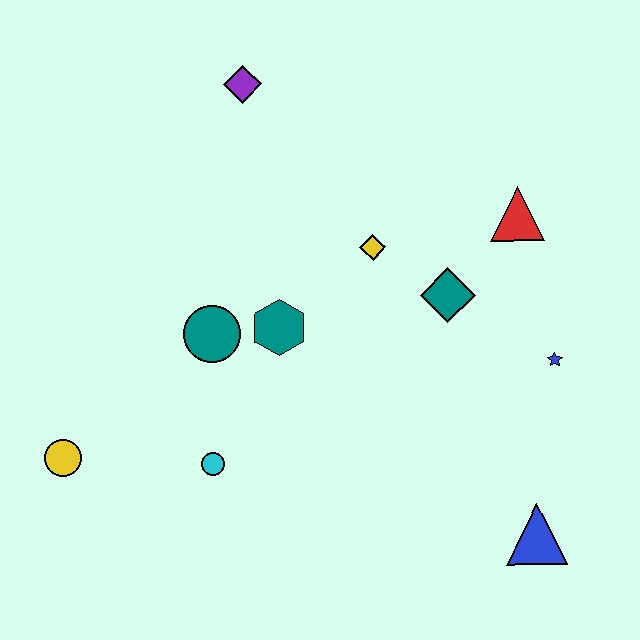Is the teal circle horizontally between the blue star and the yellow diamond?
No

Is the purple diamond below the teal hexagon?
No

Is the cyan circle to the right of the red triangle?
No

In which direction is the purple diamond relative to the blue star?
The purple diamond is to the left of the blue star.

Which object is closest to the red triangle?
The teal diamond is closest to the red triangle.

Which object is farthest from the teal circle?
The blue triangle is farthest from the teal circle.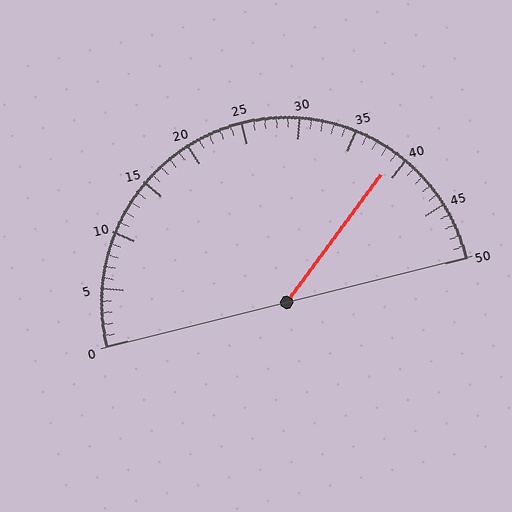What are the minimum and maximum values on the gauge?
The gauge ranges from 0 to 50.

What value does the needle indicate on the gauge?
The needle indicates approximately 39.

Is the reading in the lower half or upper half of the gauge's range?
The reading is in the upper half of the range (0 to 50).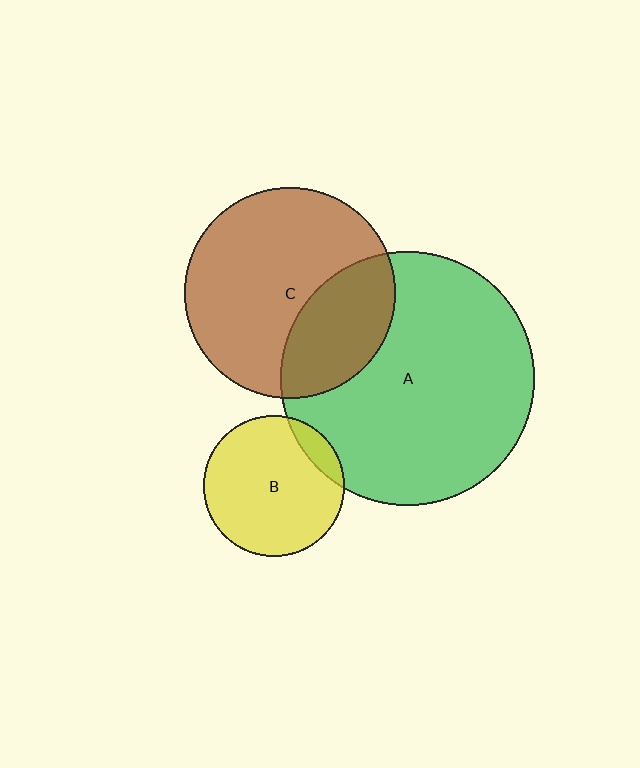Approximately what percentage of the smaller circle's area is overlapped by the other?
Approximately 30%.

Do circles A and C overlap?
Yes.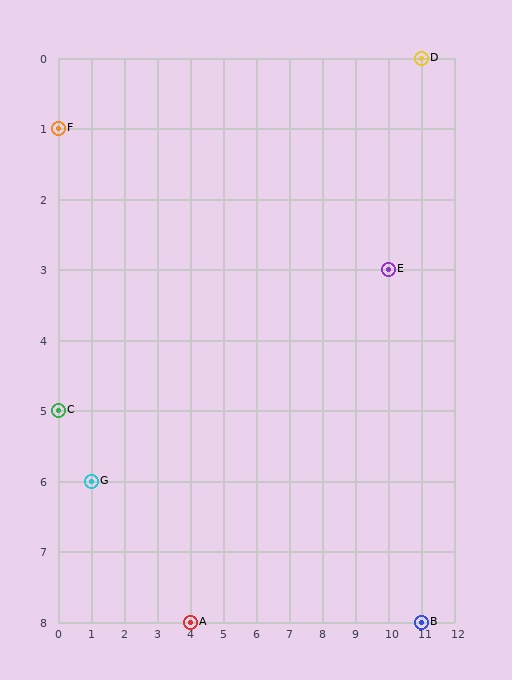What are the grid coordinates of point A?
Point A is at grid coordinates (4, 8).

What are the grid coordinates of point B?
Point B is at grid coordinates (11, 8).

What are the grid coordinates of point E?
Point E is at grid coordinates (10, 3).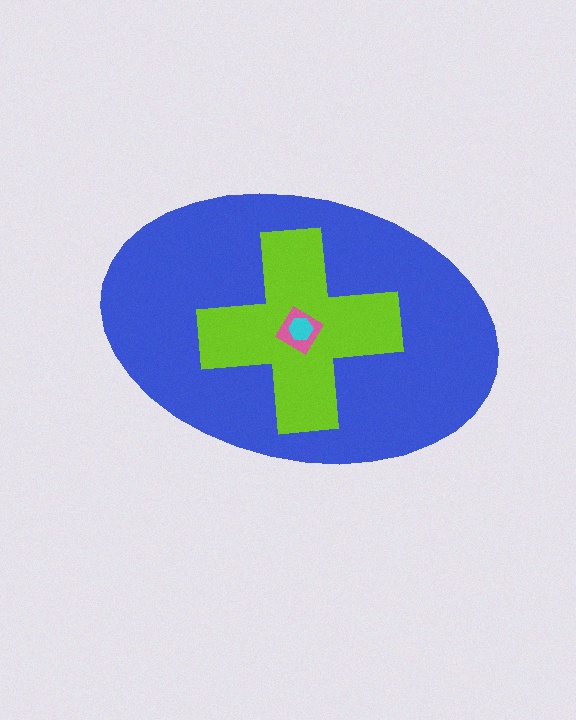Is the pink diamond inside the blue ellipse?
Yes.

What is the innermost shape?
The cyan hexagon.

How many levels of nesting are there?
4.